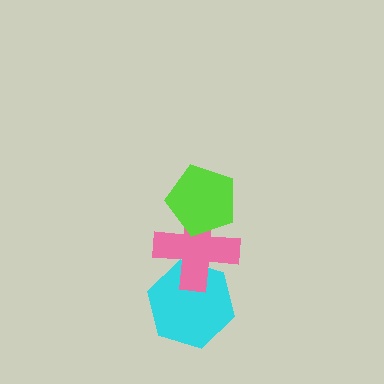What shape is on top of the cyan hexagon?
The pink cross is on top of the cyan hexagon.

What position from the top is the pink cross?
The pink cross is 2nd from the top.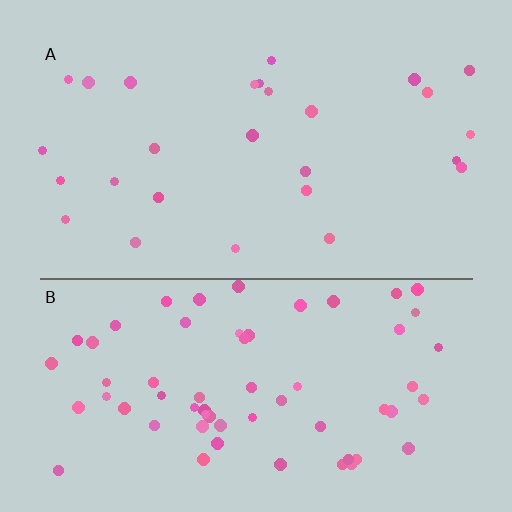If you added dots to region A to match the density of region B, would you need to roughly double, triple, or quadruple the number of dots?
Approximately double.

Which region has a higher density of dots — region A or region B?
B (the bottom).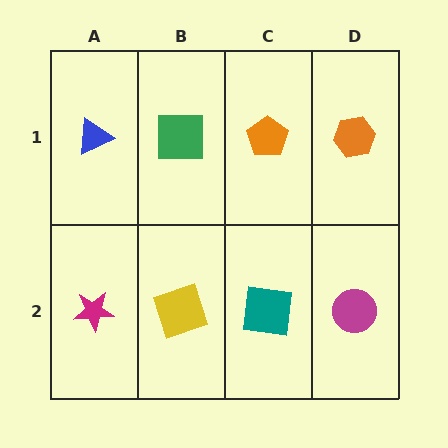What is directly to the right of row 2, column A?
A yellow square.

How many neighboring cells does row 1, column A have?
2.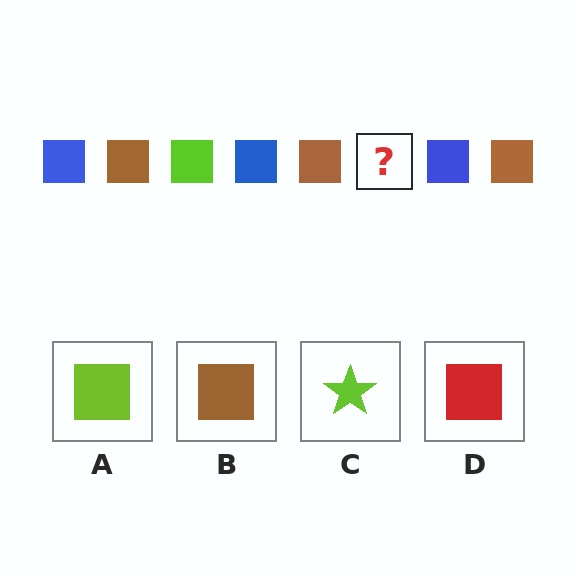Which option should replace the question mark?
Option A.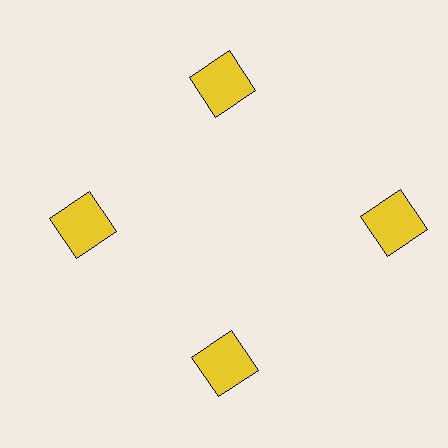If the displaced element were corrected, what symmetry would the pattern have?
It would have 4-fold rotational symmetry — the pattern would map onto itself every 90 degrees.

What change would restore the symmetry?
The symmetry would be restored by moving it inward, back onto the ring so that all 4 squares sit at equal angles and equal distance from the center.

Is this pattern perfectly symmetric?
No. The 4 yellow squares are arranged in a ring, but one element near the 3 o'clock position is pushed outward from the center, breaking the 4-fold rotational symmetry.